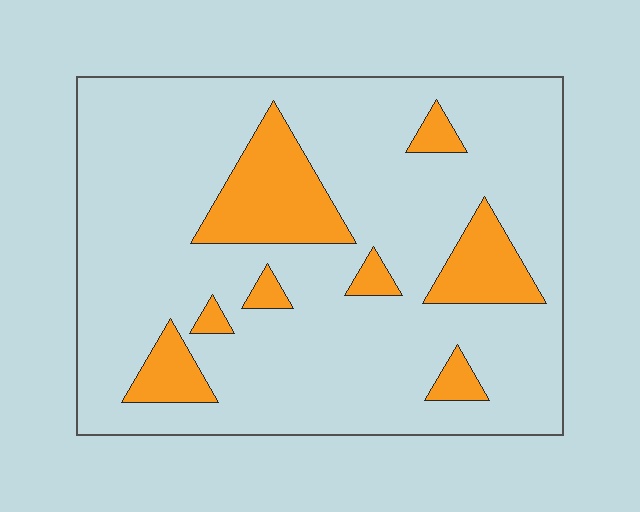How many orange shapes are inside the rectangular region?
8.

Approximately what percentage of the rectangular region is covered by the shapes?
Approximately 15%.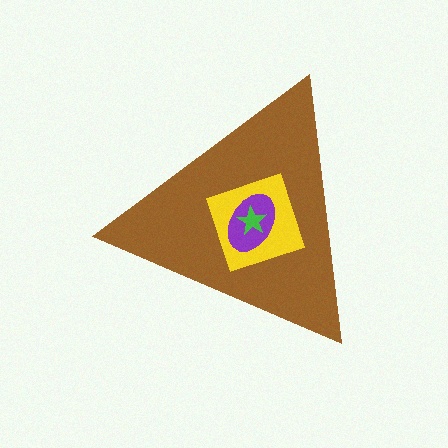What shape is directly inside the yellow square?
The purple ellipse.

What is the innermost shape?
The green star.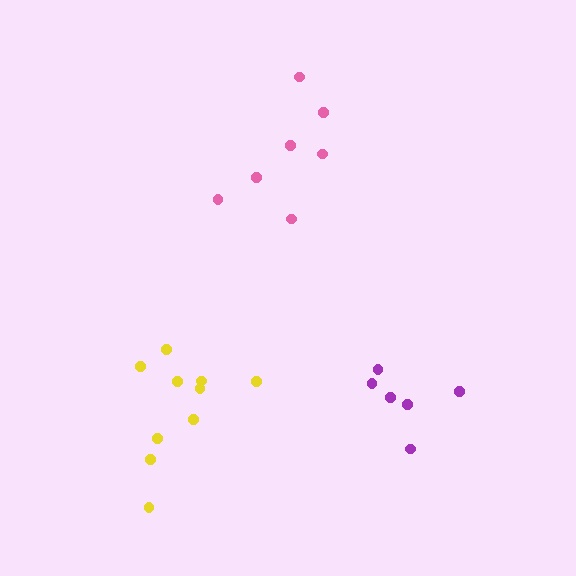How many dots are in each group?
Group 1: 7 dots, Group 2: 10 dots, Group 3: 6 dots (23 total).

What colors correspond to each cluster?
The clusters are colored: pink, yellow, purple.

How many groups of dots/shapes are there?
There are 3 groups.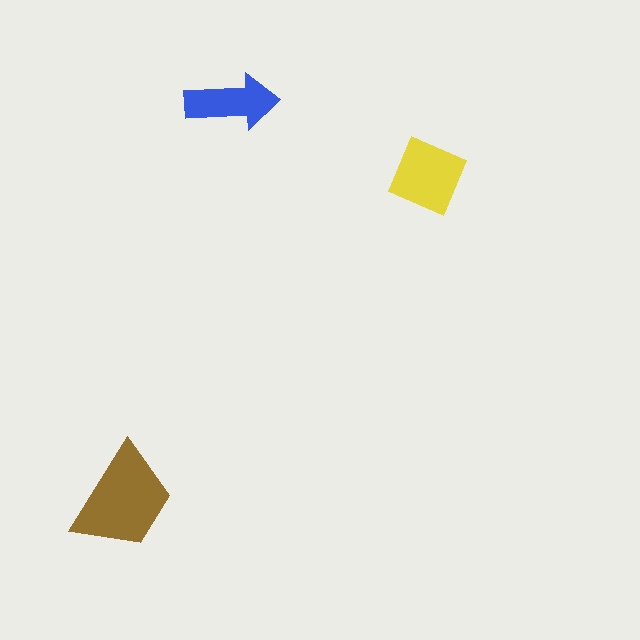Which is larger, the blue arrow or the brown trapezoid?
The brown trapezoid.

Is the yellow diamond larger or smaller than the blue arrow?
Larger.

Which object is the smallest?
The blue arrow.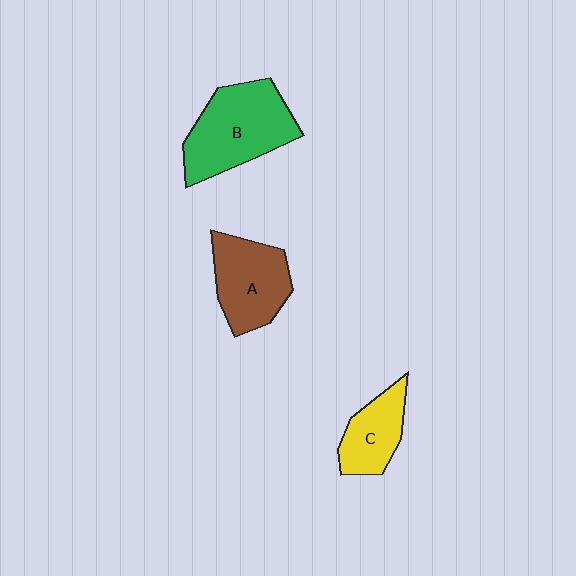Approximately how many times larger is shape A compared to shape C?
Approximately 1.4 times.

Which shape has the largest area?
Shape B (green).